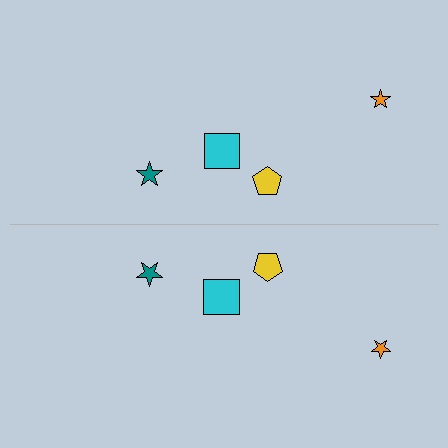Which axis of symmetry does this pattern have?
The pattern has a horizontal axis of symmetry running through the center of the image.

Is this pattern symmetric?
Yes, this pattern has bilateral (reflection) symmetry.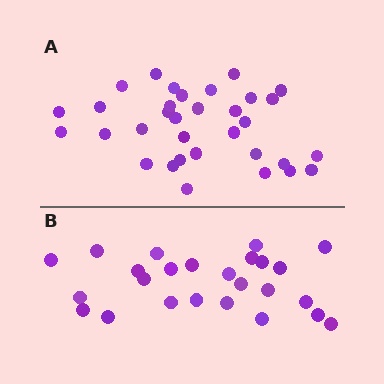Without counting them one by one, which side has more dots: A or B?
Region A (the top region) has more dots.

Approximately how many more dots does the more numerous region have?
Region A has roughly 8 or so more dots than region B.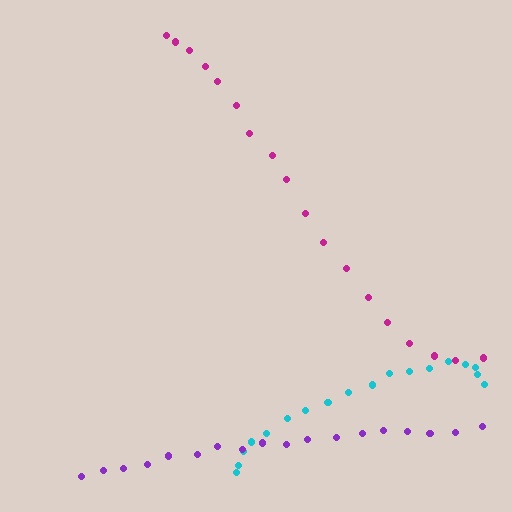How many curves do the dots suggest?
There are 3 distinct paths.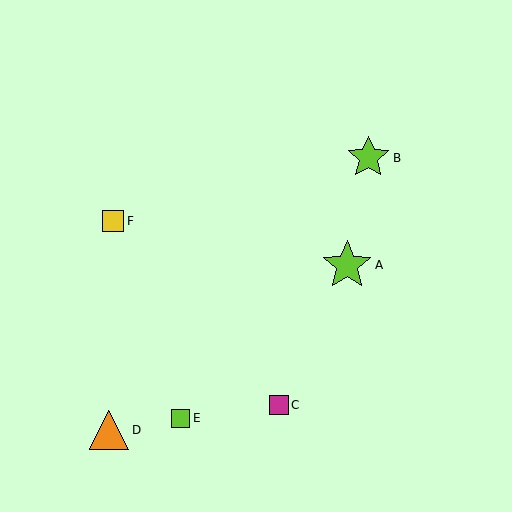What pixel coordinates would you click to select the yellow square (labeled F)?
Click at (113, 221) to select the yellow square F.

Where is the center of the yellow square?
The center of the yellow square is at (113, 221).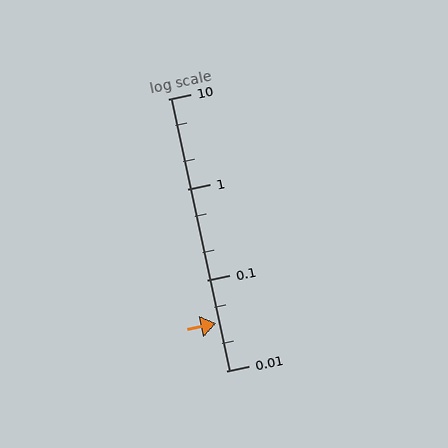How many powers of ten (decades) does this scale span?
The scale spans 3 decades, from 0.01 to 10.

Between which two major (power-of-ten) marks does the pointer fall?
The pointer is between 0.01 and 0.1.